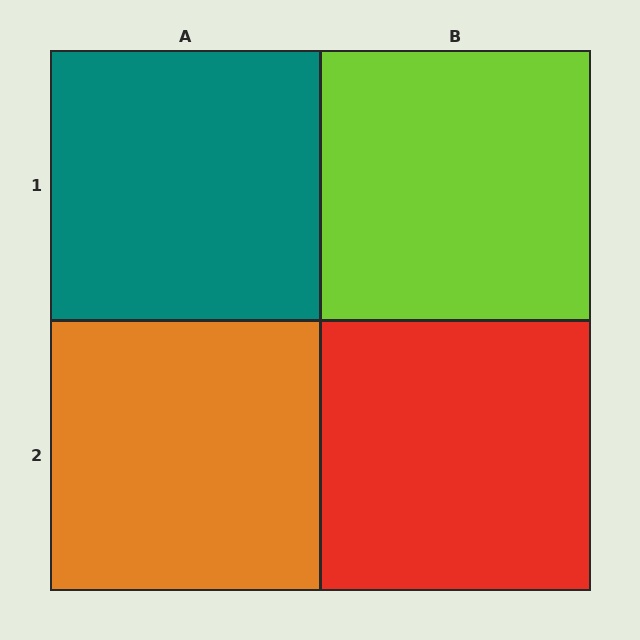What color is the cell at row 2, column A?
Orange.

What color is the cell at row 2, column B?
Red.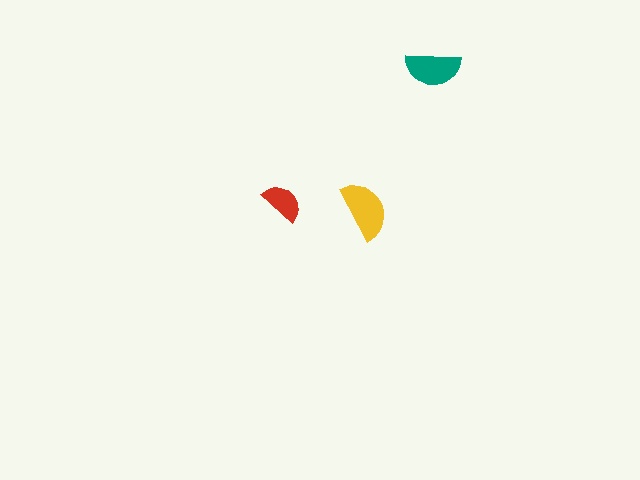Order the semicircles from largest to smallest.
the yellow one, the teal one, the red one.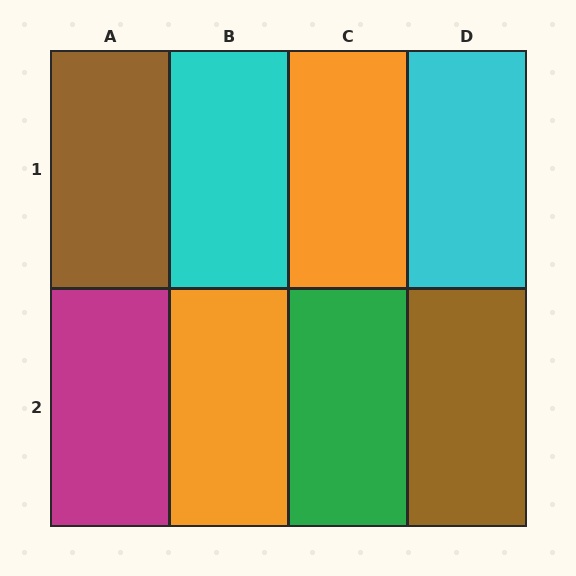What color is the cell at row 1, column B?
Cyan.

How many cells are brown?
2 cells are brown.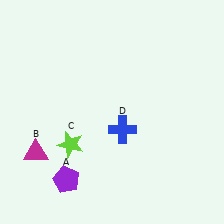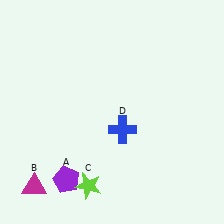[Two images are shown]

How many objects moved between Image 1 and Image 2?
2 objects moved between the two images.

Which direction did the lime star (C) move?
The lime star (C) moved down.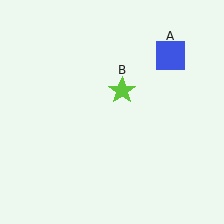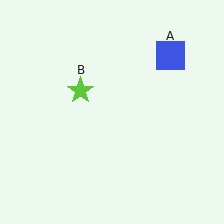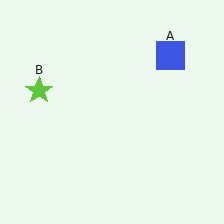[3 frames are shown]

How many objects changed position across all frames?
1 object changed position: lime star (object B).